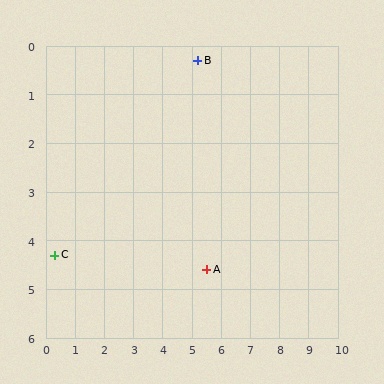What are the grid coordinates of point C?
Point C is at approximately (0.3, 4.3).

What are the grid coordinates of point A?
Point A is at approximately (5.5, 4.6).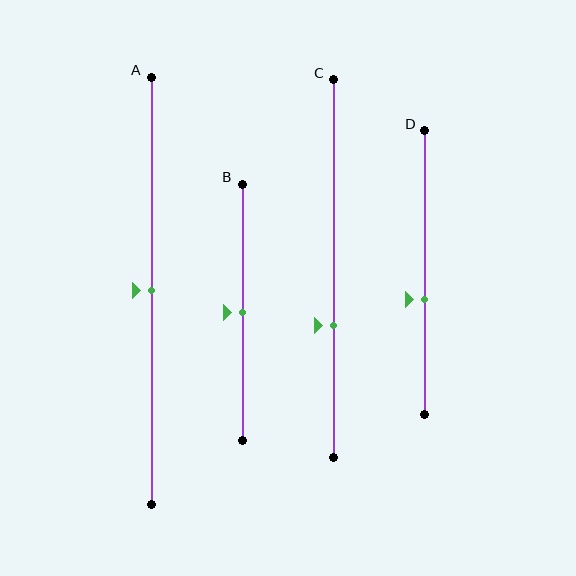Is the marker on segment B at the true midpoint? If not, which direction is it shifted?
Yes, the marker on segment B is at the true midpoint.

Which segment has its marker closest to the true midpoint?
Segment A has its marker closest to the true midpoint.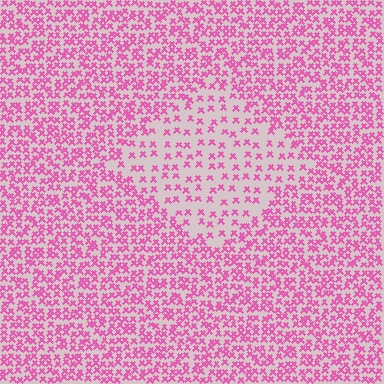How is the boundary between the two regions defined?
The boundary is defined by a change in element density (approximately 2.2x ratio). All elements are the same color, size, and shape.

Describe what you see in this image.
The image contains small pink elements arranged at two different densities. A diamond-shaped region is visible where the elements are less densely packed than the surrounding area.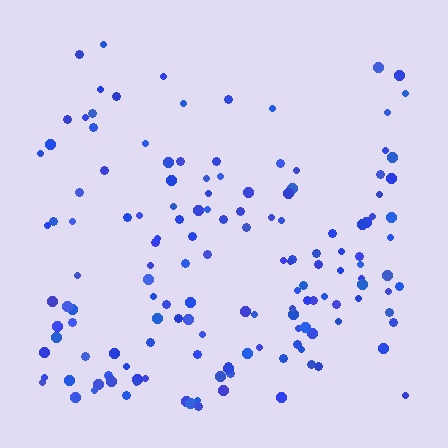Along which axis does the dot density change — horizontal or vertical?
Vertical.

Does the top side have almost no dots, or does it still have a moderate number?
Still a moderate number, just noticeably fewer than the bottom.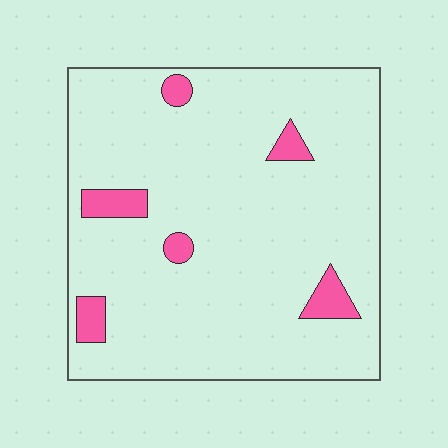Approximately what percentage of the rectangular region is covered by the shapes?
Approximately 10%.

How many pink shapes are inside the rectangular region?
6.